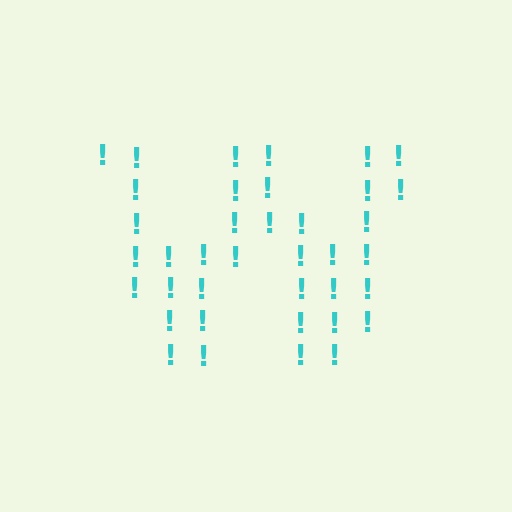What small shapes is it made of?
It is made of small exclamation marks.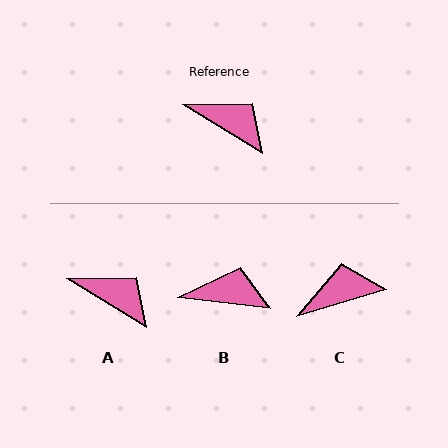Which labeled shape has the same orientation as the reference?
A.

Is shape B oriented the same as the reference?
No, it is off by about 25 degrees.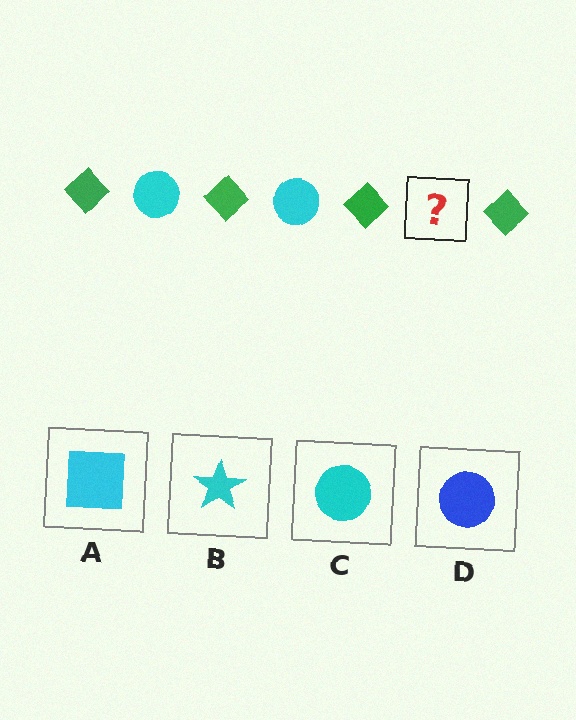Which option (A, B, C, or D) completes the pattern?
C.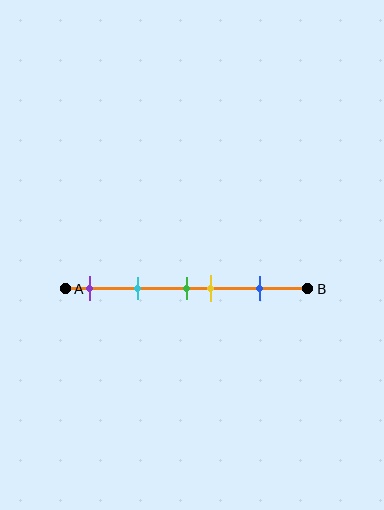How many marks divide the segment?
There are 5 marks dividing the segment.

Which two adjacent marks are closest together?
The green and yellow marks are the closest adjacent pair.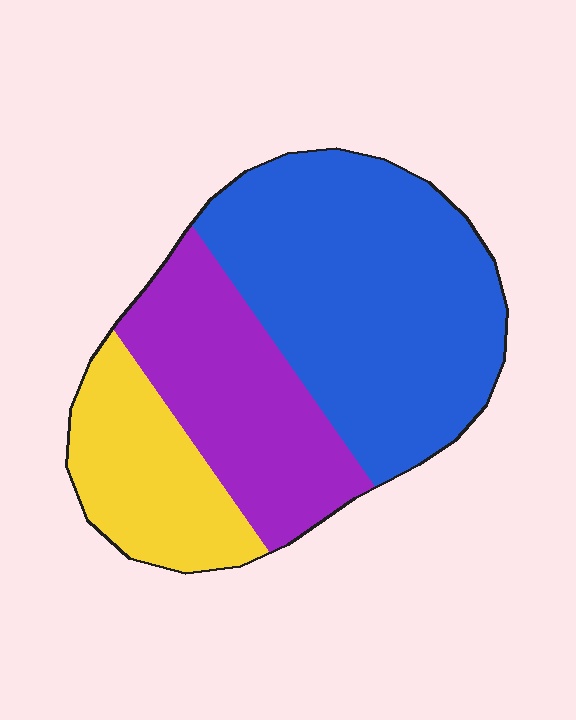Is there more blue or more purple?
Blue.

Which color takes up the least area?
Yellow, at roughly 20%.